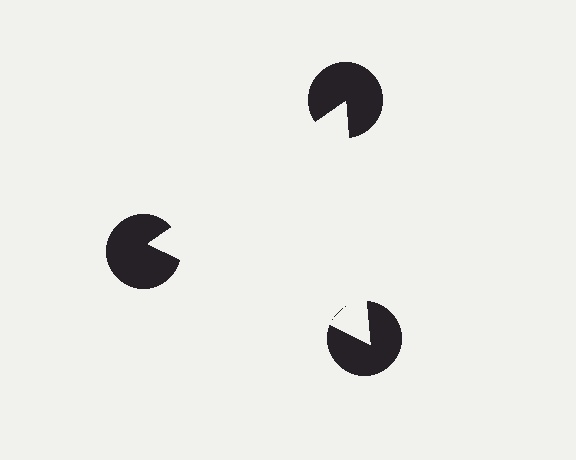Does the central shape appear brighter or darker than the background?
It typically appears slightly brighter than the background, even though no actual brightness change is drawn.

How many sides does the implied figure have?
3 sides.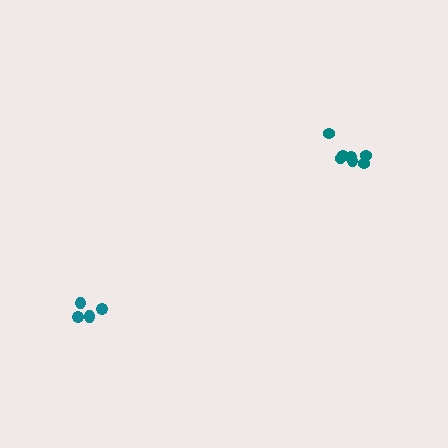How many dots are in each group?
Group 1: 5 dots, Group 2: 7 dots (12 total).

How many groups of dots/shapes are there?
There are 2 groups.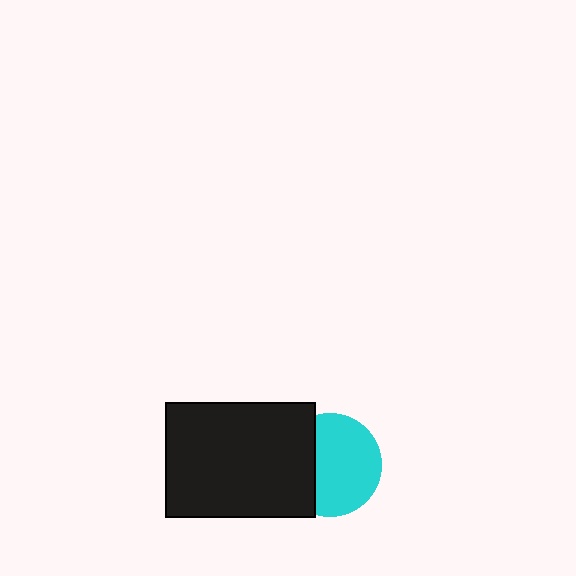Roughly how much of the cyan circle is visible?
Most of it is visible (roughly 68%).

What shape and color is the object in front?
The object in front is a black rectangle.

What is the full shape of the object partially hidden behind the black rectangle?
The partially hidden object is a cyan circle.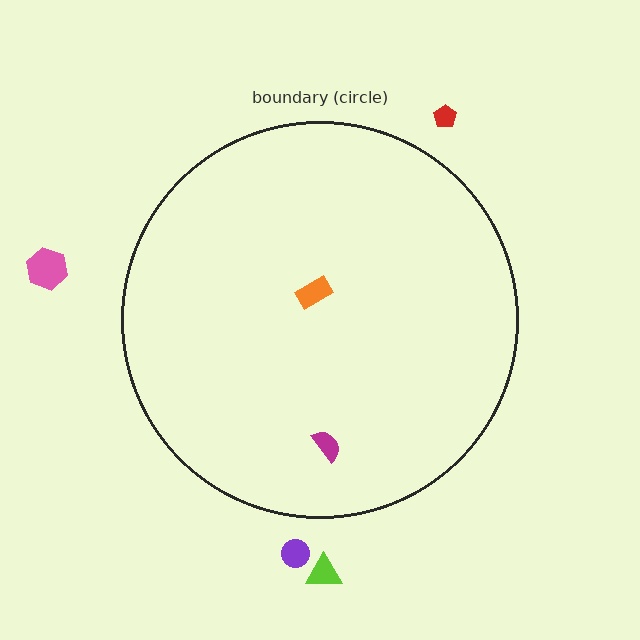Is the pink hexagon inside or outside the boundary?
Outside.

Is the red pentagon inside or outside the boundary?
Outside.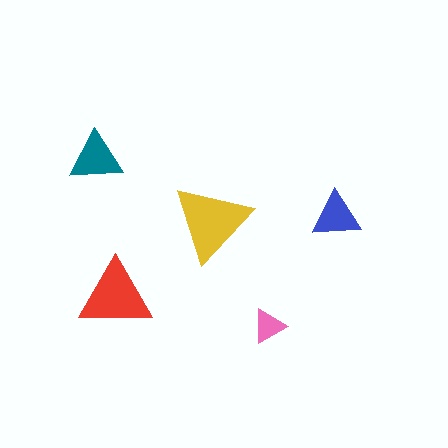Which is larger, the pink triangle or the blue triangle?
The blue one.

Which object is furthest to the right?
The blue triangle is rightmost.